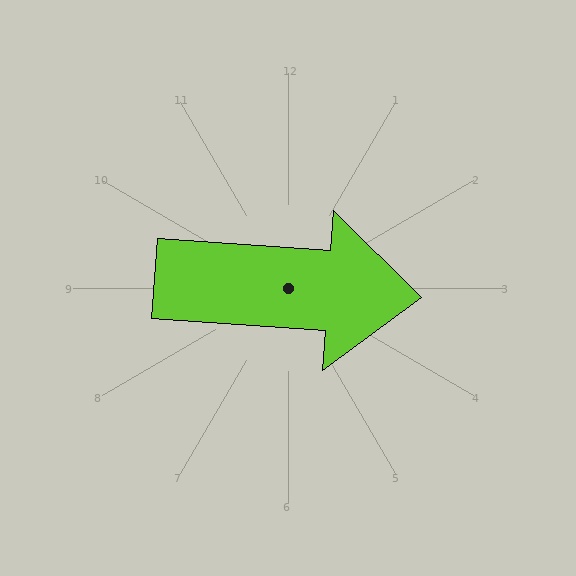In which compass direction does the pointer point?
East.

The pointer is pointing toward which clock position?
Roughly 3 o'clock.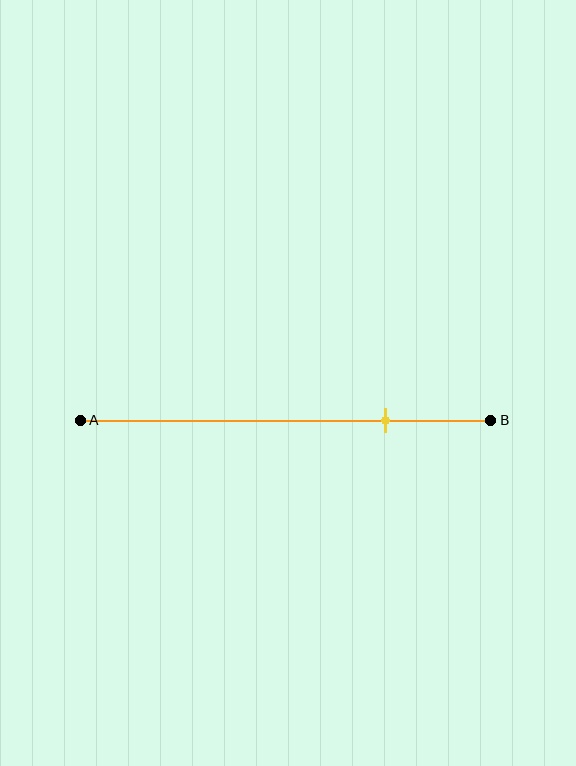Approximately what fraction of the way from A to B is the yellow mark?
The yellow mark is approximately 75% of the way from A to B.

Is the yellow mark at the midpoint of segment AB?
No, the mark is at about 75% from A, not at the 50% midpoint.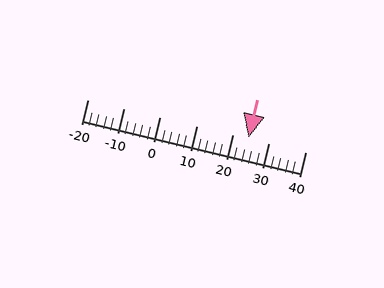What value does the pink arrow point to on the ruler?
The pink arrow points to approximately 24.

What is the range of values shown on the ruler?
The ruler shows values from -20 to 40.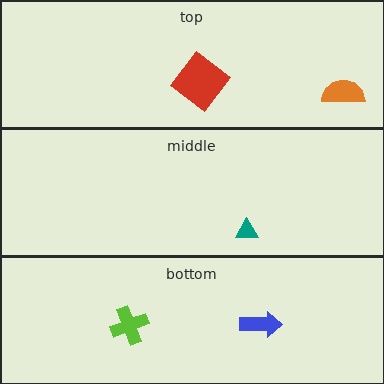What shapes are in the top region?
The orange semicircle, the red diamond.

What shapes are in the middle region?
The teal triangle.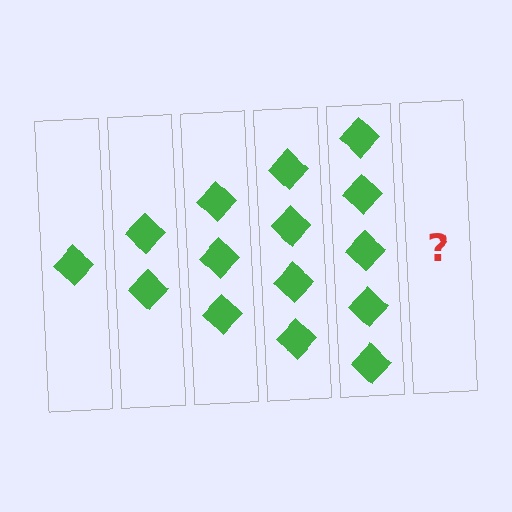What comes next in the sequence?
The next element should be 6 diamonds.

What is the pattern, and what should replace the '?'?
The pattern is that each step adds one more diamond. The '?' should be 6 diamonds.